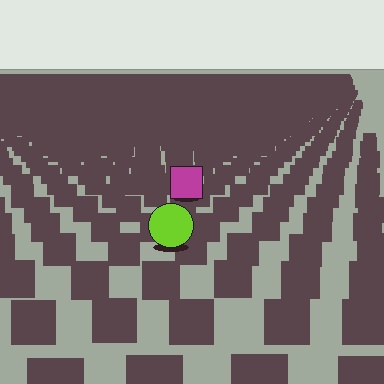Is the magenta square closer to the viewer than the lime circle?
No. The lime circle is closer — you can tell from the texture gradient: the ground texture is coarser near it.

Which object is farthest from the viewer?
The magenta square is farthest from the viewer. It appears smaller and the ground texture around it is denser.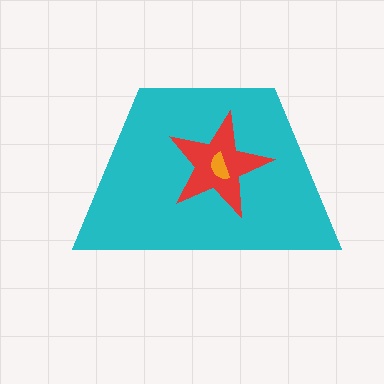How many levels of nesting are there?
3.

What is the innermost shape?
The orange semicircle.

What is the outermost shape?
The cyan trapezoid.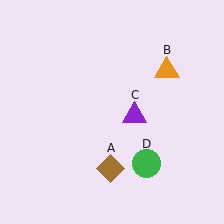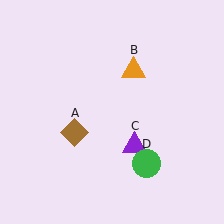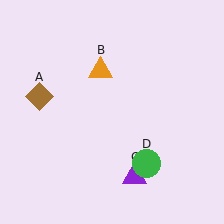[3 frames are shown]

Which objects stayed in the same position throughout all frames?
Green circle (object D) remained stationary.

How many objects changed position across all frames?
3 objects changed position: brown diamond (object A), orange triangle (object B), purple triangle (object C).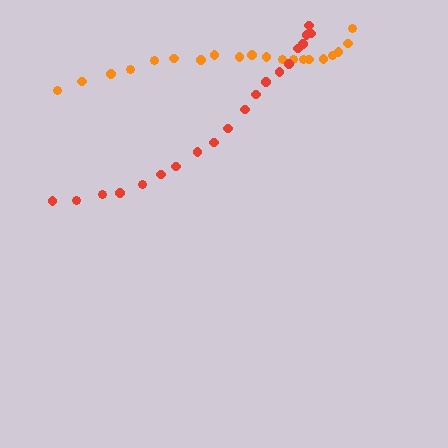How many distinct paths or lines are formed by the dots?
There are 2 distinct paths.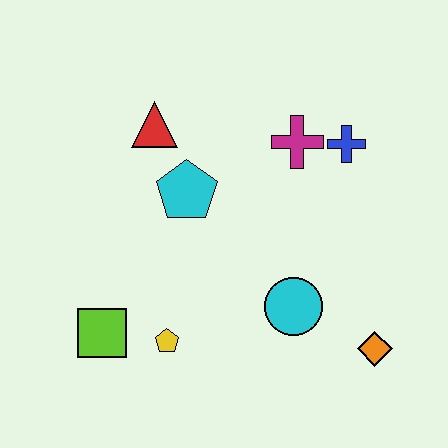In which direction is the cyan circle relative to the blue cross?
The cyan circle is below the blue cross.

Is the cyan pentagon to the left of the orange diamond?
Yes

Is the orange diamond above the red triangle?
No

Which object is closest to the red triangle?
The cyan pentagon is closest to the red triangle.